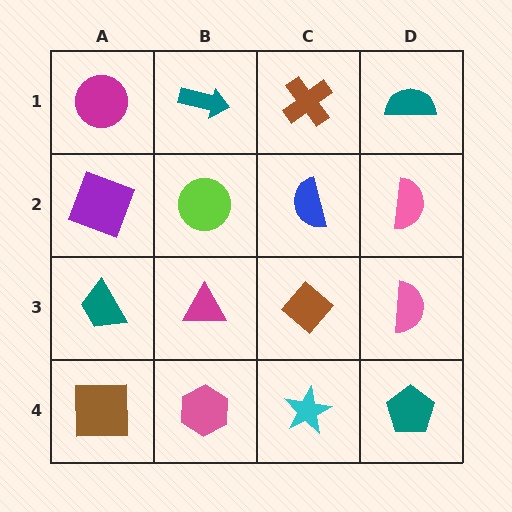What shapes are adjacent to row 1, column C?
A blue semicircle (row 2, column C), a teal arrow (row 1, column B), a teal semicircle (row 1, column D).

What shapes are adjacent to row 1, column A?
A purple square (row 2, column A), a teal arrow (row 1, column B).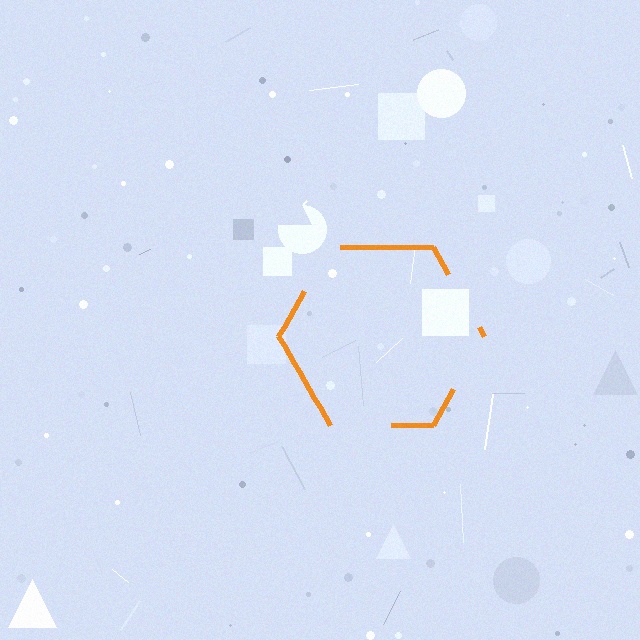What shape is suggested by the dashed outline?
The dashed outline suggests a hexagon.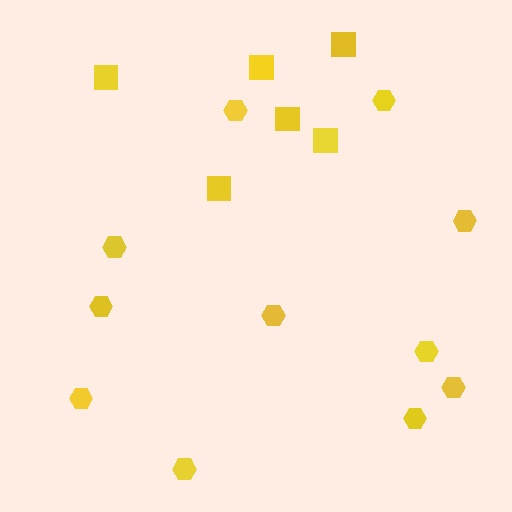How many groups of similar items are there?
There are 2 groups: one group of hexagons (11) and one group of squares (6).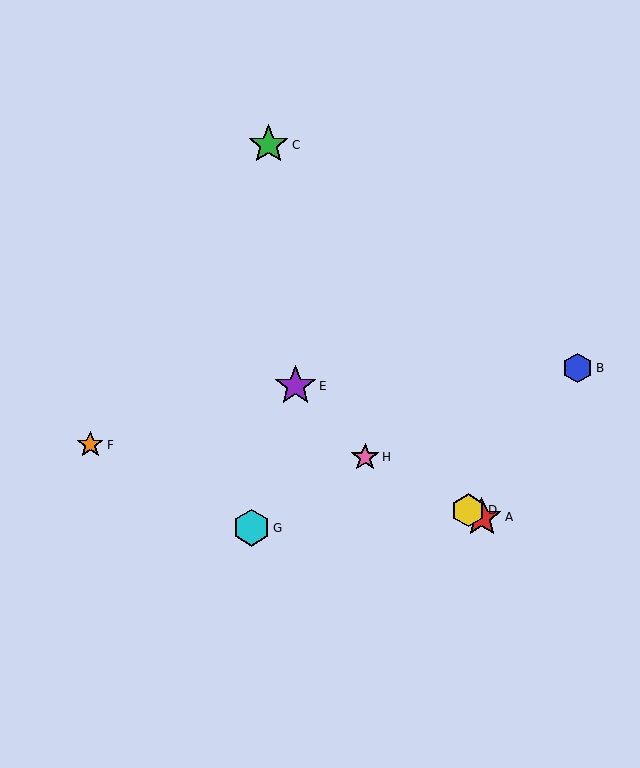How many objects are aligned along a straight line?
3 objects (A, D, H) are aligned along a straight line.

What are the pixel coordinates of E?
Object E is at (295, 386).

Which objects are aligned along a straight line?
Objects A, D, H are aligned along a straight line.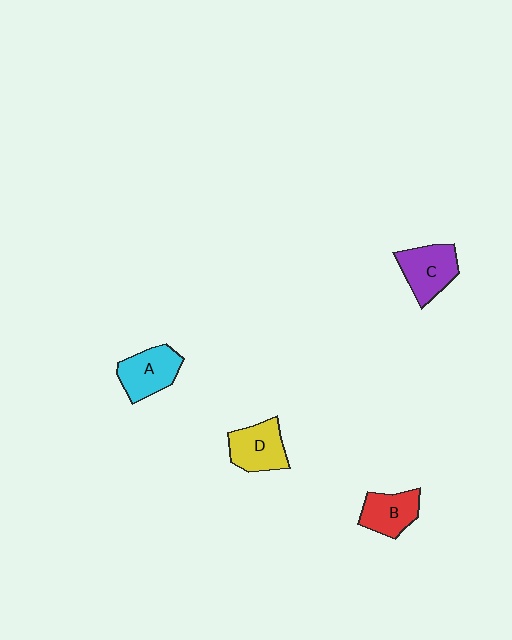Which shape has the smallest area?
Shape B (red).